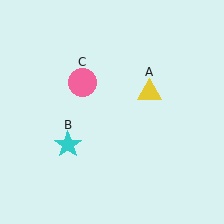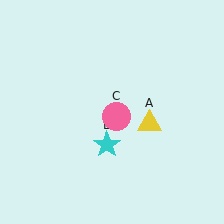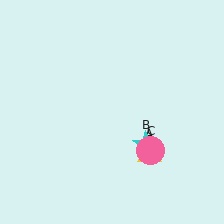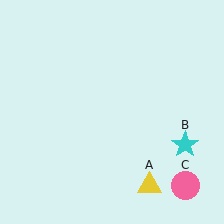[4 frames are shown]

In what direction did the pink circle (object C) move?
The pink circle (object C) moved down and to the right.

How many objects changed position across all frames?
3 objects changed position: yellow triangle (object A), cyan star (object B), pink circle (object C).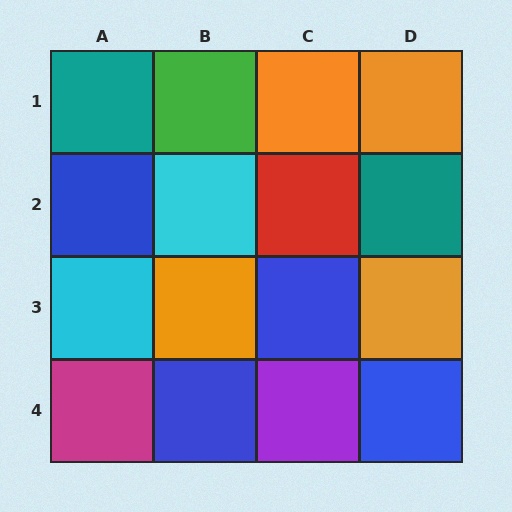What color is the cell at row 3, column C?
Blue.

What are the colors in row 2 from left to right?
Blue, cyan, red, teal.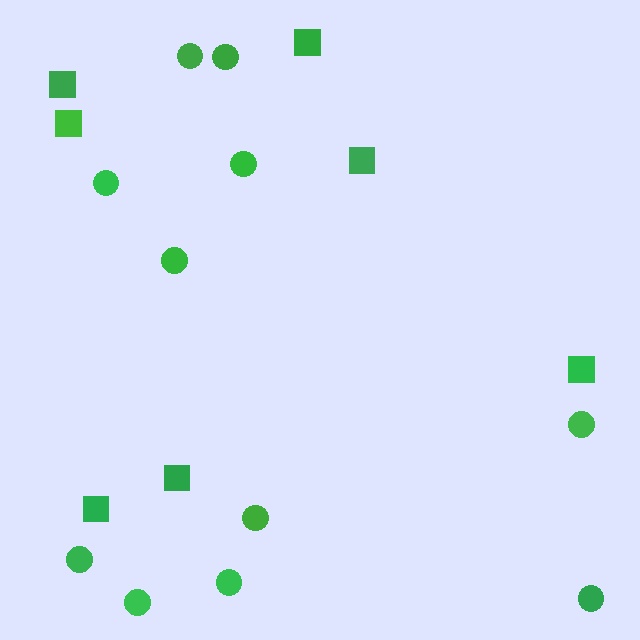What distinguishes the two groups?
There are 2 groups: one group of squares (7) and one group of circles (11).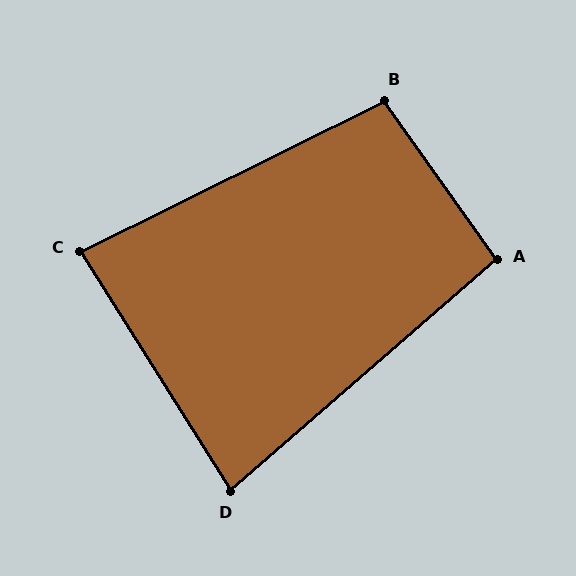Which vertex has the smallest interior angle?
D, at approximately 81 degrees.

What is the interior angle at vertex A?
Approximately 96 degrees (obtuse).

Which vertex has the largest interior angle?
B, at approximately 99 degrees.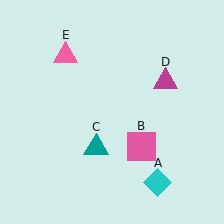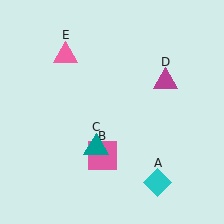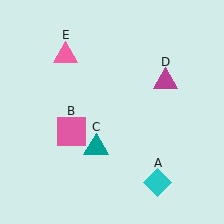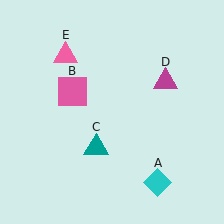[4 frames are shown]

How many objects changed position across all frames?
1 object changed position: pink square (object B).